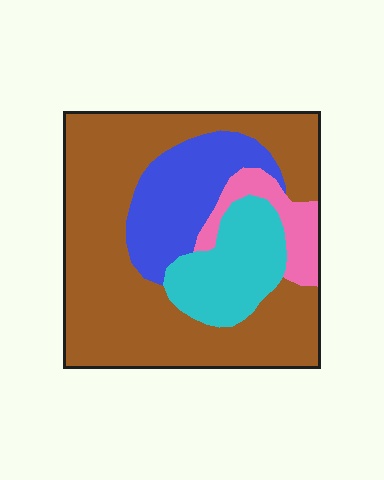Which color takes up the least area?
Pink, at roughly 10%.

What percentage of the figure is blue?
Blue takes up about one sixth (1/6) of the figure.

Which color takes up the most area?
Brown, at roughly 60%.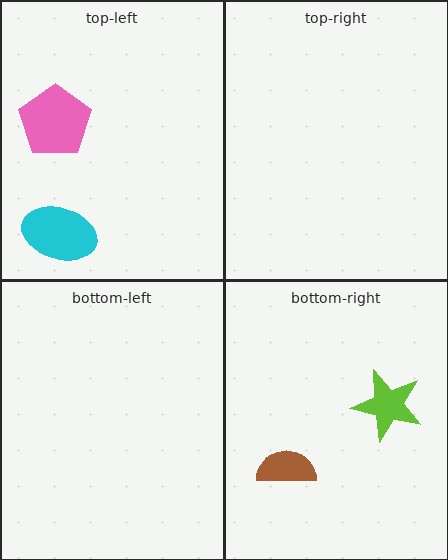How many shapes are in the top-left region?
2.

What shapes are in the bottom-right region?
The brown semicircle, the lime star.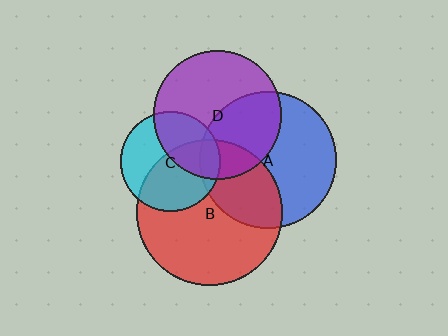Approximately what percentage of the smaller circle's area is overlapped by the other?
Approximately 55%.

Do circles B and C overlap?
Yes.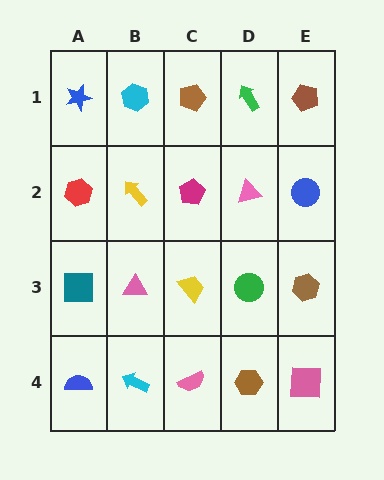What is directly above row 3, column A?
A red hexagon.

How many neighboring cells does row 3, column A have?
3.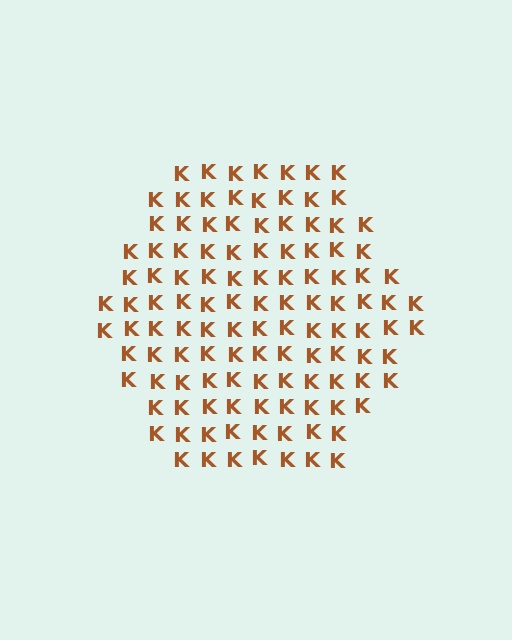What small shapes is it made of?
It is made of small letter K's.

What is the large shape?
The large shape is a hexagon.